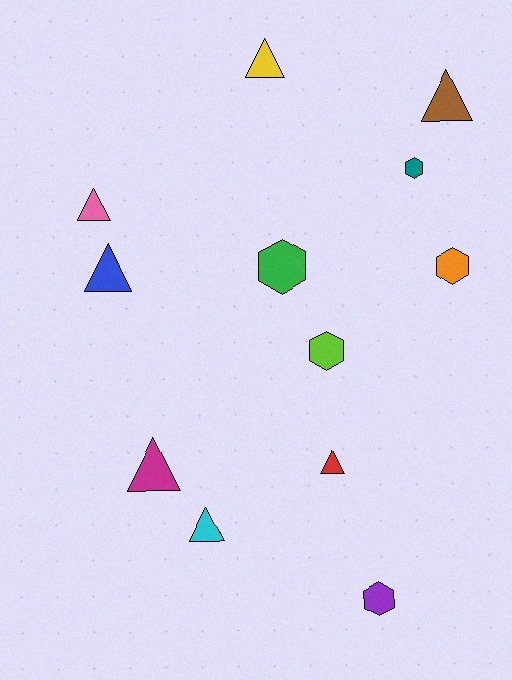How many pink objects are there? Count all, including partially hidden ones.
There is 1 pink object.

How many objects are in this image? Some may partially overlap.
There are 12 objects.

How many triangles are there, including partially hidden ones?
There are 7 triangles.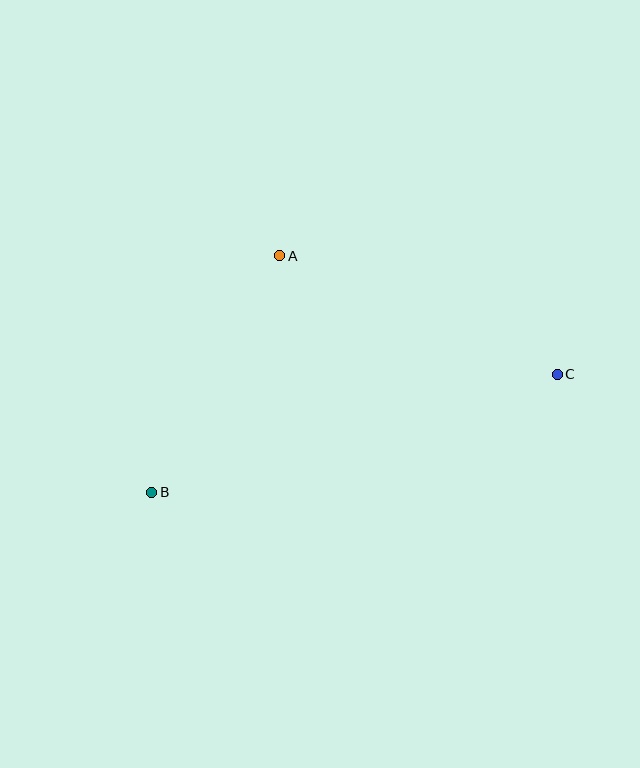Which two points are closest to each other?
Points A and B are closest to each other.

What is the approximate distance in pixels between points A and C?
The distance between A and C is approximately 302 pixels.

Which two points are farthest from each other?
Points B and C are farthest from each other.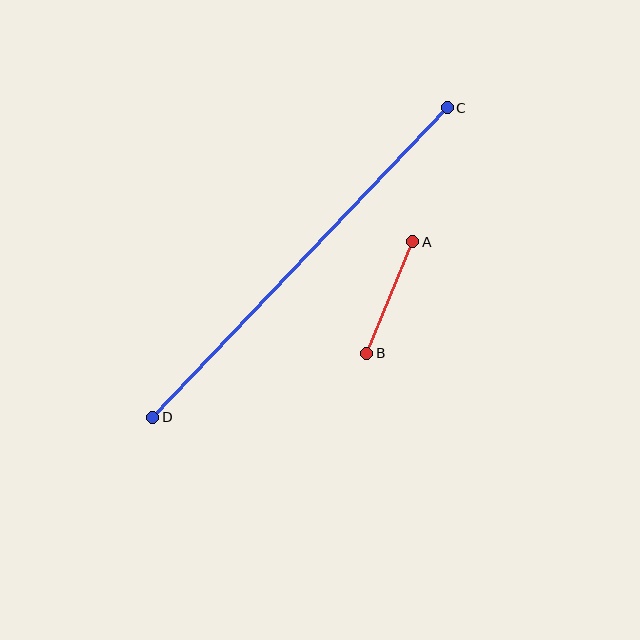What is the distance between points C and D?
The distance is approximately 427 pixels.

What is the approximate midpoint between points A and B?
The midpoint is at approximately (390, 297) pixels.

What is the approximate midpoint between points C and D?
The midpoint is at approximately (300, 263) pixels.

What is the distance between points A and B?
The distance is approximately 120 pixels.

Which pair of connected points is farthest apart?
Points C and D are farthest apart.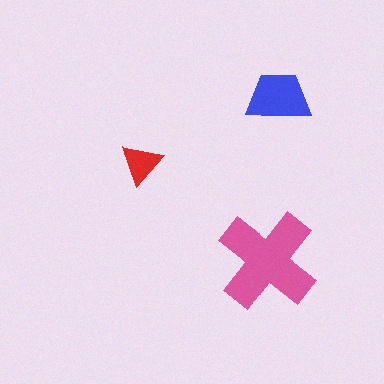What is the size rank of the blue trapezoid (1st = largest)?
2nd.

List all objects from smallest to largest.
The red triangle, the blue trapezoid, the pink cross.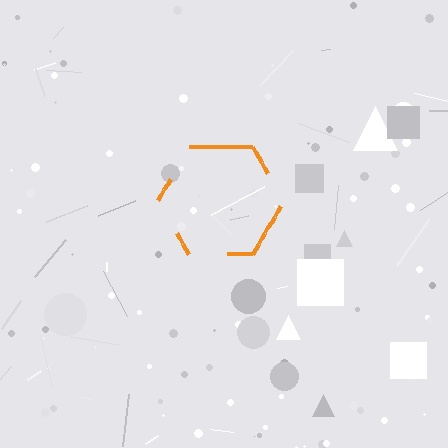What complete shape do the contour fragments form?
The contour fragments form a hexagon.